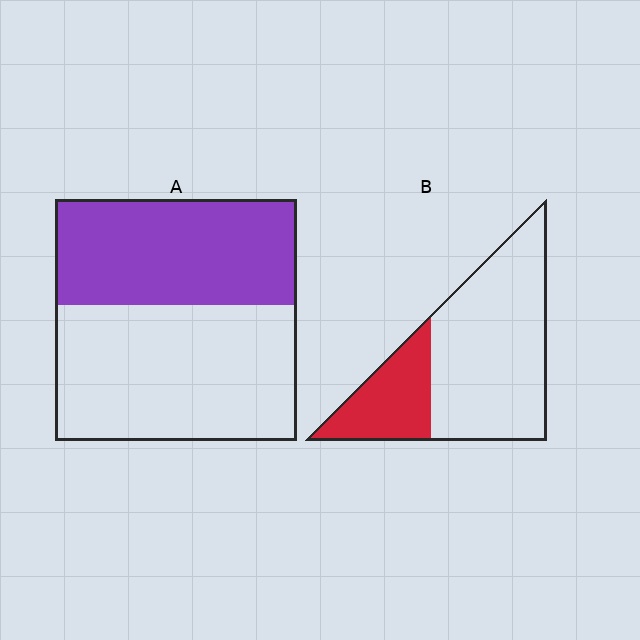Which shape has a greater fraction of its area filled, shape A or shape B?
Shape A.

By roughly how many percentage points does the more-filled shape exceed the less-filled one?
By roughly 15 percentage points (A over B).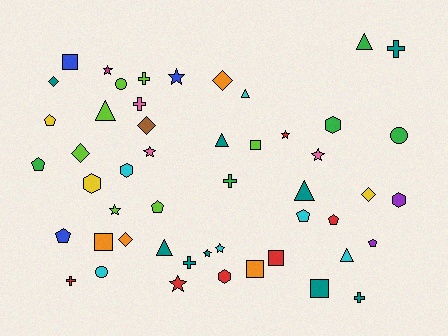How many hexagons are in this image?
There are 5 hexagons.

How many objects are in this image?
There are 50 objects.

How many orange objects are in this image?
There are 4 orange objects.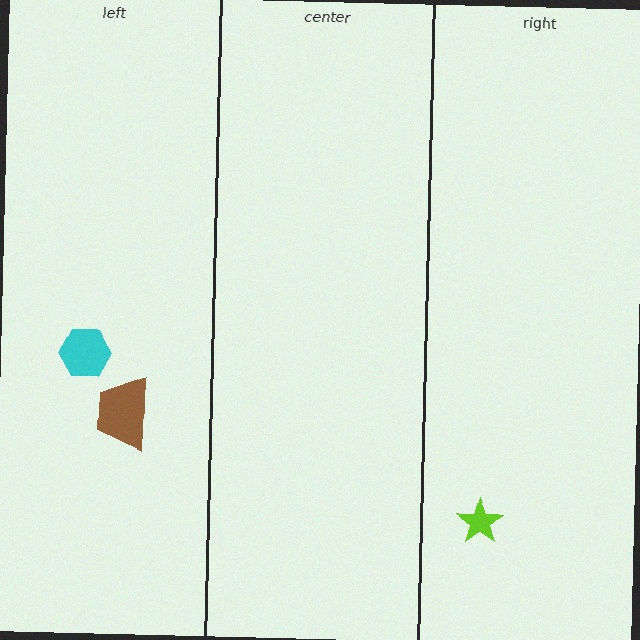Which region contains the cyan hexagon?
The left region.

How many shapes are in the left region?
2.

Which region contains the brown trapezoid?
The left region.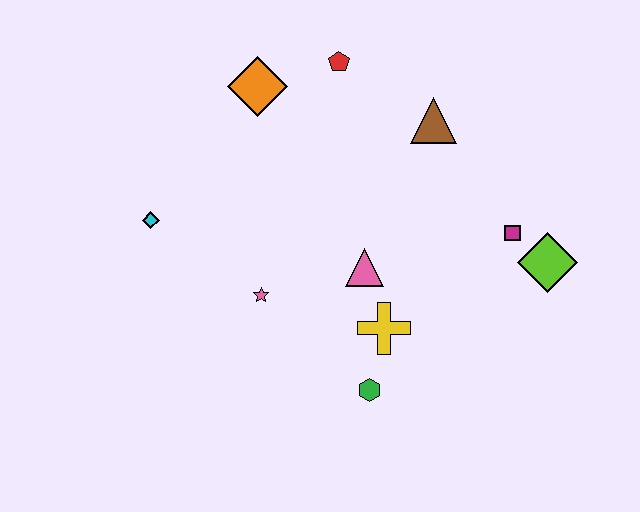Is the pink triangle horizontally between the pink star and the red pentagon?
No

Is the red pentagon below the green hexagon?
No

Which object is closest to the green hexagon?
The yellow cross is closest to the green hexagon.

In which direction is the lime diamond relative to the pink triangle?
The lime diamond is to the right of the pink triangle.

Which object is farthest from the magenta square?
The cyan diamond is farthest from the magenta square.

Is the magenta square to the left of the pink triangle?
No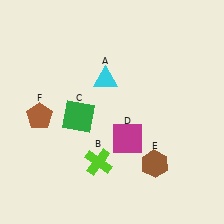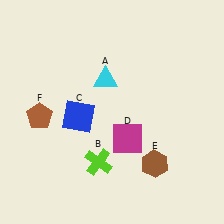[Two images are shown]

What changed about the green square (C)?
In Image 1, C is green. In Image 2, it changed to blue.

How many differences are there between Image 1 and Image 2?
There is 1 difference between the two images.